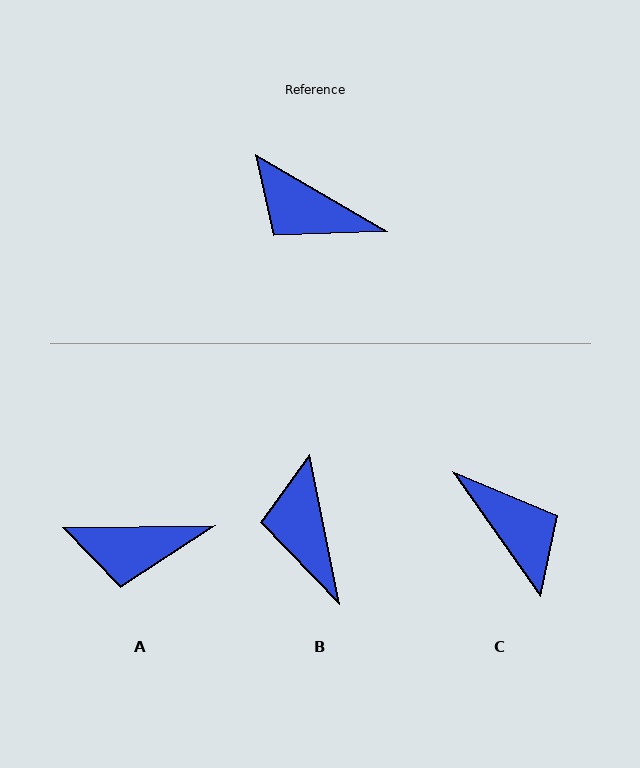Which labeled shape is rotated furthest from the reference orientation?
C, about 155 degrees away.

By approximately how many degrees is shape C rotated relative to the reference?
Approximately 155 degrees counter-clockwise.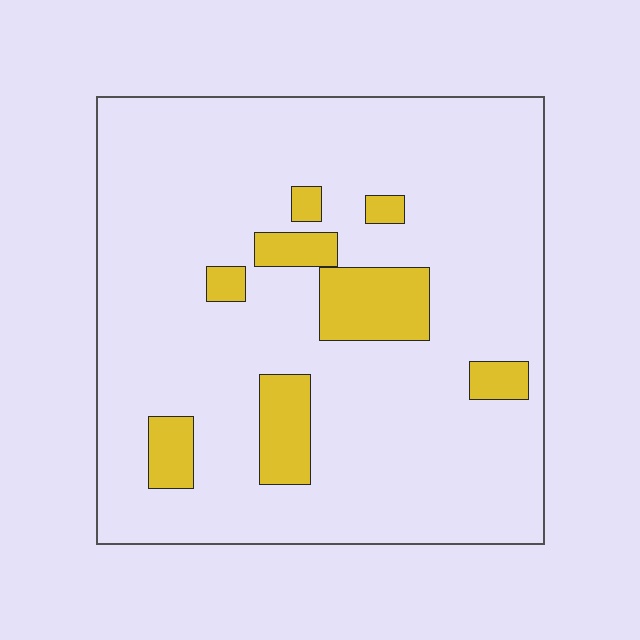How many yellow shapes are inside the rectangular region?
8.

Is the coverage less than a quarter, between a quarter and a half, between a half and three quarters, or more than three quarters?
Less than a quarter.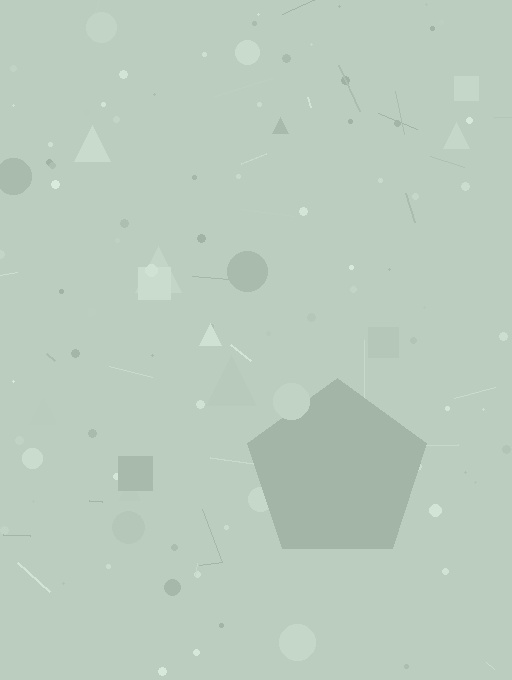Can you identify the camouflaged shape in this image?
The camouflaged shape is a pentagon.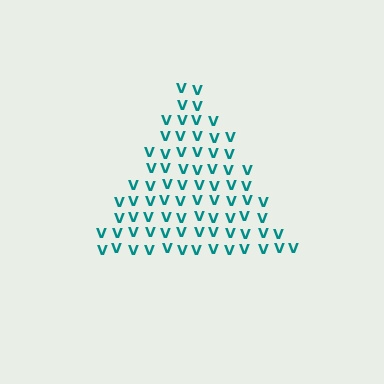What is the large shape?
The large shape is a triangle.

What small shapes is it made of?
It is made of small letter V's.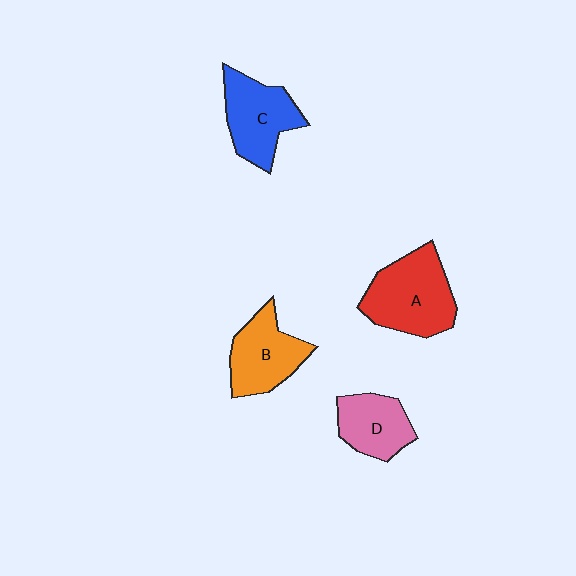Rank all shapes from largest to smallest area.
From largest to smallest: A (red), C (blue), B (orange), D (pink).